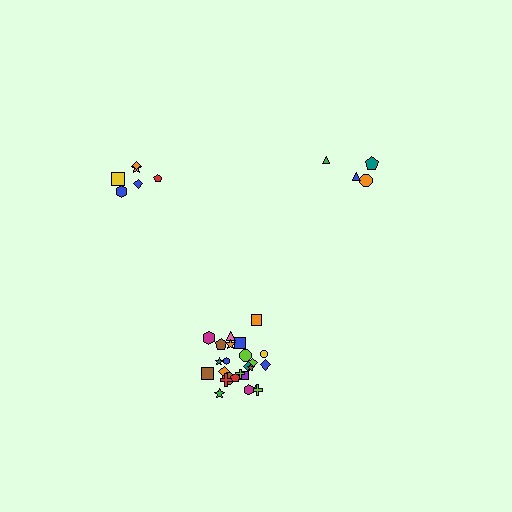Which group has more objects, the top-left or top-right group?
The top-left group.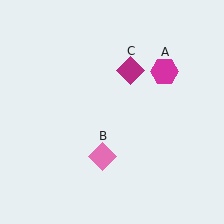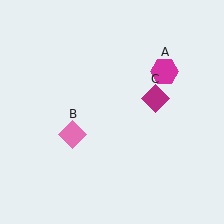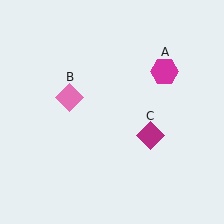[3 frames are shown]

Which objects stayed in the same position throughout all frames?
Magenta hexagon (object A) remained stationary.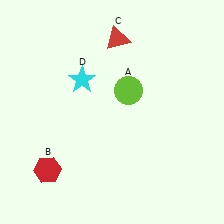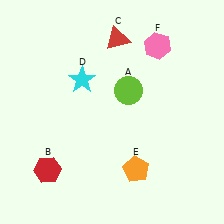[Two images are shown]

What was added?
An orange pentagon (E), a pink hexagon (F) were added in Image 2.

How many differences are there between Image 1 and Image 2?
There are 2 differences between the two images.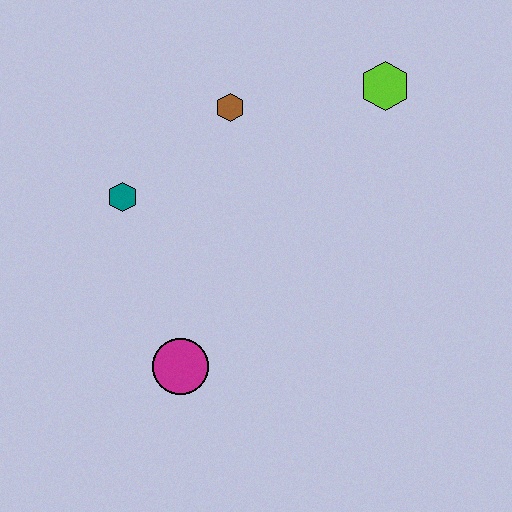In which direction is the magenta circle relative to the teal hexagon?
The magenta circle is below the teal hexagon.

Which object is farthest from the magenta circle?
The lime hexagon is farthest from the magenta circle.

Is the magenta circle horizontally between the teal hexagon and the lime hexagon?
Yes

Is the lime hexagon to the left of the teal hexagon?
No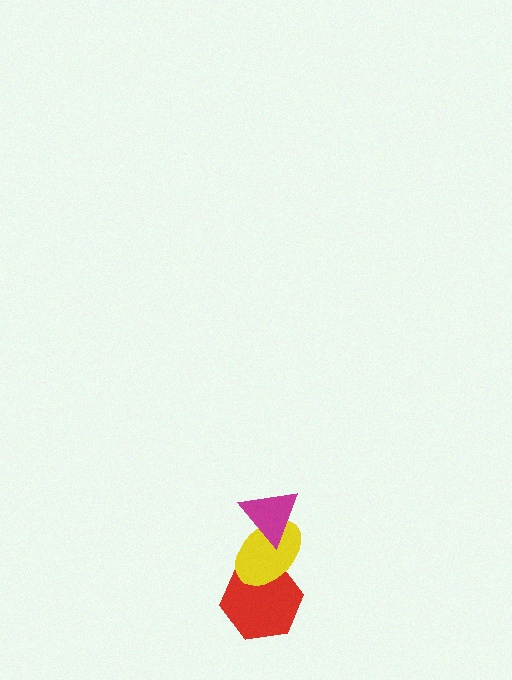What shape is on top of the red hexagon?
The yellow ellipse is on top of the red hexagon.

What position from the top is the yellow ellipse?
The yellow ellipse is 2nd from the top.